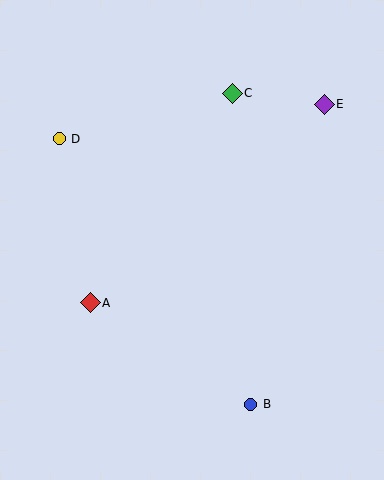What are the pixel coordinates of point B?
Point B is at (251, 404).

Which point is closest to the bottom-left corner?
Point A is closest to the bottom-left corner.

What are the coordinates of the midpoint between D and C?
The midpoint between D and C is at (146, 116).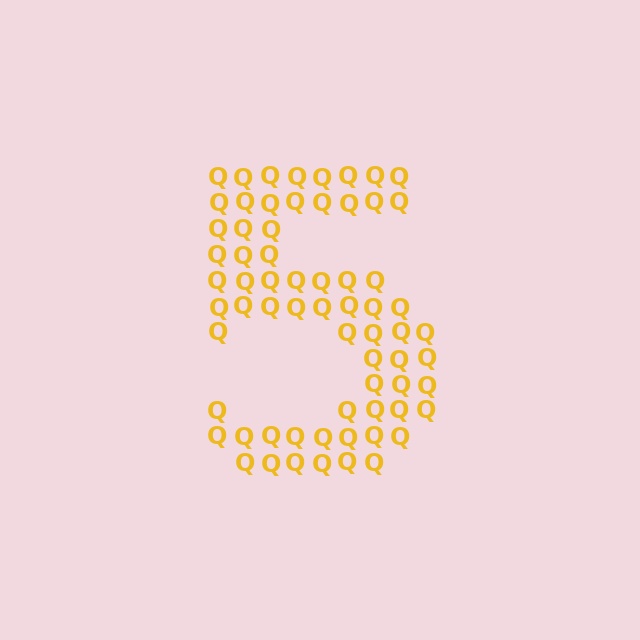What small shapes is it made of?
It is made of small letter Q's.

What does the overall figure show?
The overall figure shows the digit 5.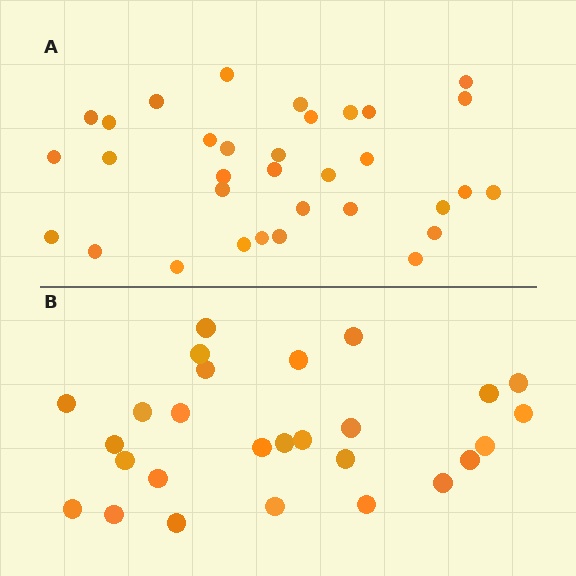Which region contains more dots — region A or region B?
Region A (the top region) has more dots.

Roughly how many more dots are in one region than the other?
Region A has about 6 more dots than region B.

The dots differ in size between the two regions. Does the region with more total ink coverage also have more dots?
No. Region B has more total ink coverage because its dots are larger, but region A actually contains more individual dots. Total area can be misleading — the number of items is what matters here.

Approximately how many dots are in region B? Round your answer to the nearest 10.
About 30 dots. (The exact count is 27, which rounds to 30.)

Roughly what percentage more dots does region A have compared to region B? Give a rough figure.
About 20% more.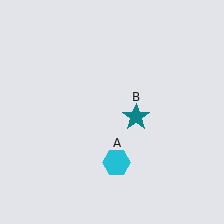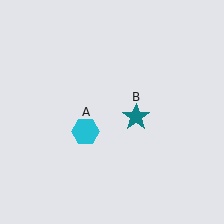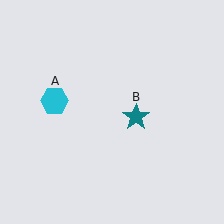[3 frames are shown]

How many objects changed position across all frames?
1 object changed position: cyan hexagon (object A).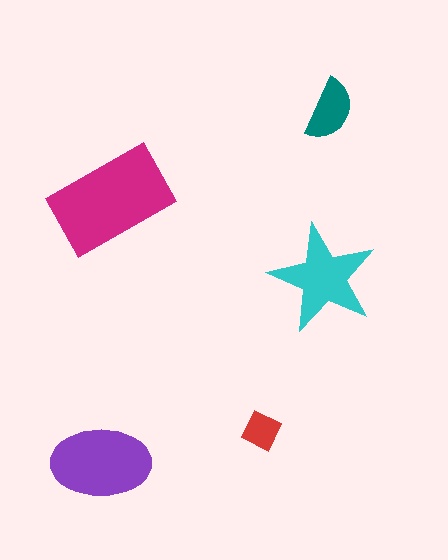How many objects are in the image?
There are 5 objects in the image.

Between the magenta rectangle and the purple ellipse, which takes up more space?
The magenta rectangle.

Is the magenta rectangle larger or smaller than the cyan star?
Larger.